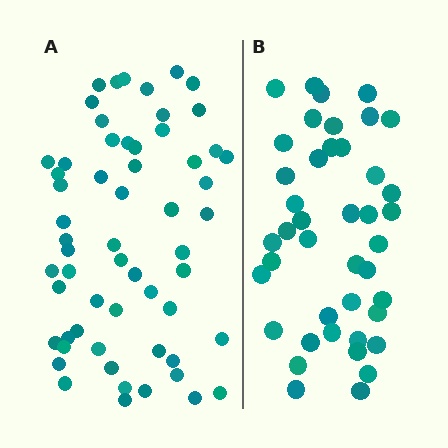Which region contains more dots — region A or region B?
Region A (the left region) has more dots.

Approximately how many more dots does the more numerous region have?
Region A has approximately 15 more dots than region B.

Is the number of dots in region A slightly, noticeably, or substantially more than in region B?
Region A has noticeably more, but not dramatically so. The ratio is roughly 1.4 to 1.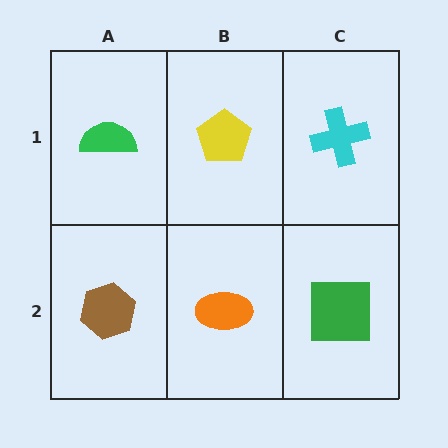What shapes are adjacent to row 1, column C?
A green square (row 2, column C), a yellow pentagon (row 1, column B).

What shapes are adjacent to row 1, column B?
An orange ellipse (row 2, column B), a green semicircle (row 1, column A), a cyan cross (row 1, column C).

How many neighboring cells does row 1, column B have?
3.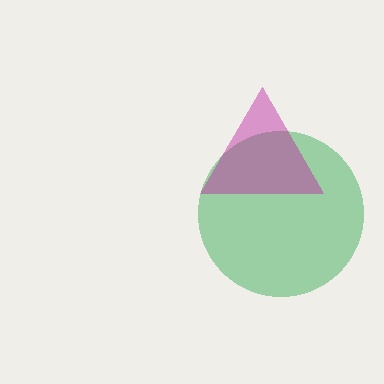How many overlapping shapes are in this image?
There are 2 overlapping shapes in the image.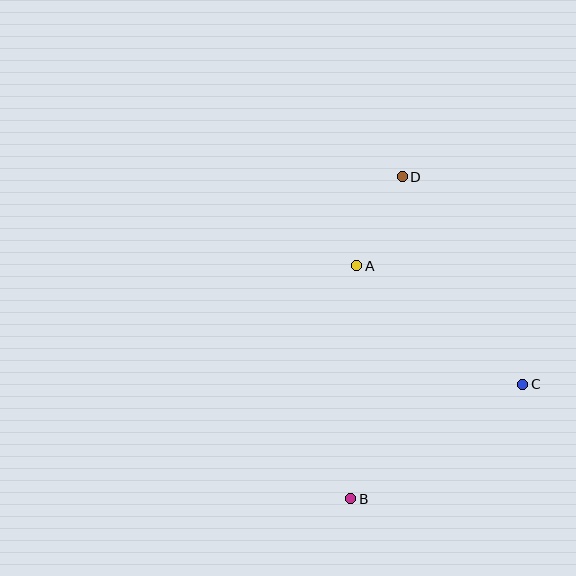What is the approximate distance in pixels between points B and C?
The distance between B and C is approximately 207 pixels.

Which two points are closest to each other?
Points A and D are closest to each other.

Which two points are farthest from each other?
Points B and D are farthest from each other.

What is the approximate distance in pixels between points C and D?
The distance between C and D is approximately 240 pixels.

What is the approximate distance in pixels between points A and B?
The distance between A and B is approximately 233 pixels.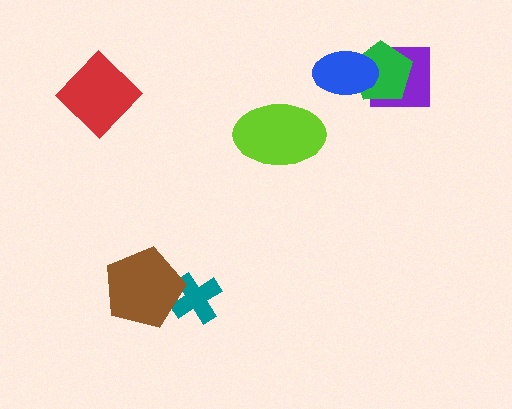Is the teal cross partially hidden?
Yes, it is partially covered by another shape.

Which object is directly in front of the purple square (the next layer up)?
The green pentagon is directly in front of the purple square.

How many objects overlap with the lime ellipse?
0 objects overlap with the lime ellipse.